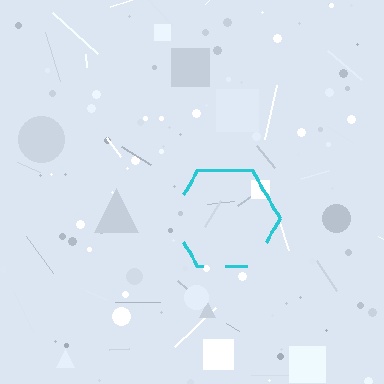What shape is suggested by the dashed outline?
The dashed outline suggests a hexagon.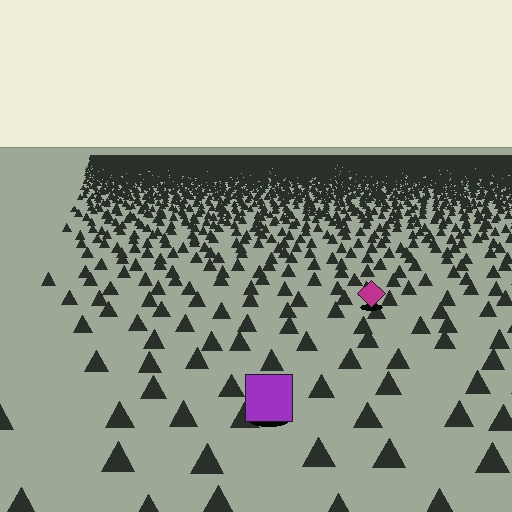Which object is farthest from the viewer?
The magenta diamond is farthest from the viewer. It appears smaller and the ground texture around it is denser.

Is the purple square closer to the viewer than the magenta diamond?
Yes. The purple square is closer — you can tell from the texture gradient: the ground texture is coarser near it.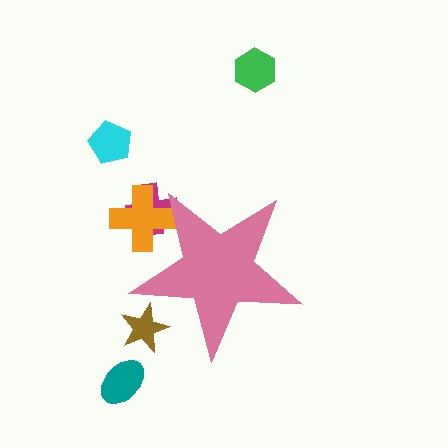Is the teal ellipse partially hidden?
No, the teal ellipse is fully visible.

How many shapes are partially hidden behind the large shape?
3 shapes are partially hidden.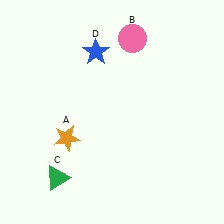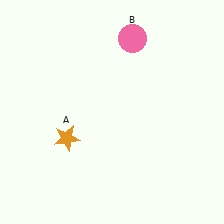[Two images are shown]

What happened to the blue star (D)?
The blue star (D) was removed in Image 2. It was in the top-left area of Image 1.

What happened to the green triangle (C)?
The green triangle (C) was removed in Image 2. It was in the bottom-left area of Image 1.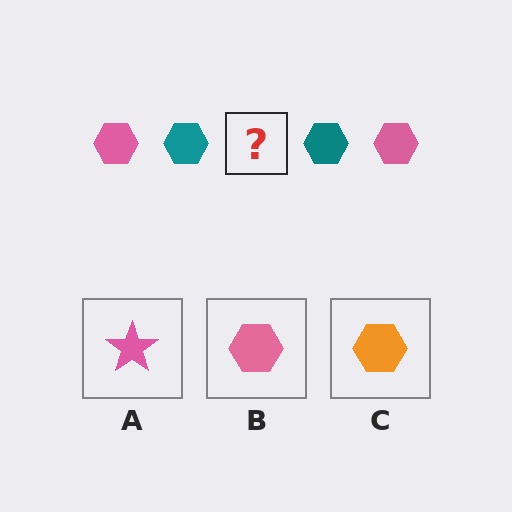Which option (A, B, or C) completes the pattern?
B.